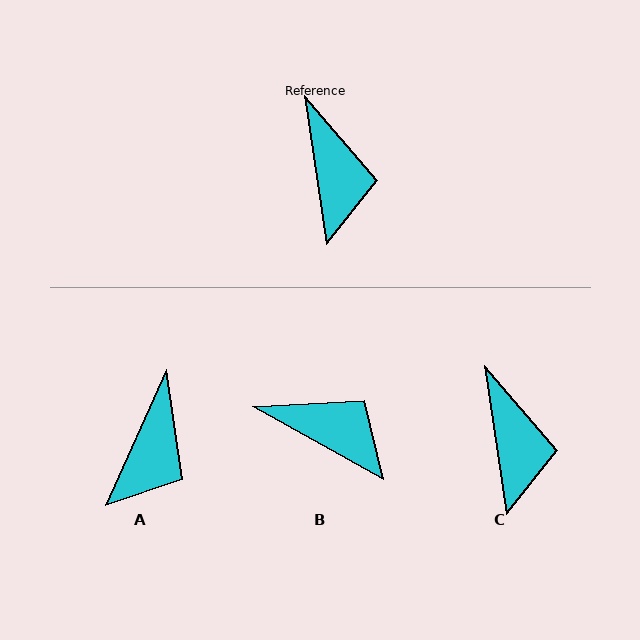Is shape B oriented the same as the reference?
No, it is off by about 52 degrees.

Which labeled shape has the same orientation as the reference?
C.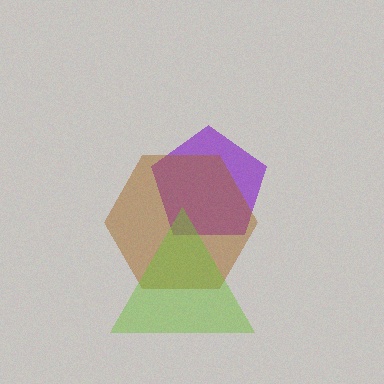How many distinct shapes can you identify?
There are 3 distinct shapes: a purple pentagon, a brown hexagon, a lime triangle.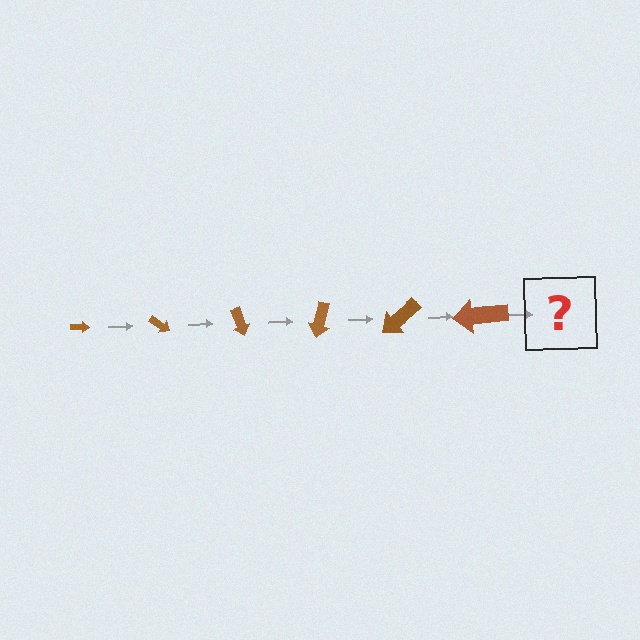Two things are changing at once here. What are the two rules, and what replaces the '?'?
The two rules are that the arrow grows larger each step and it rotates 35 degrees each step. The '?' should be an arrow, larger than the previous one and rotated 210 degrees from the start.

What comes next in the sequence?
The next element should be an arrow, larger than the previous one and rotated 210 degrees from the start.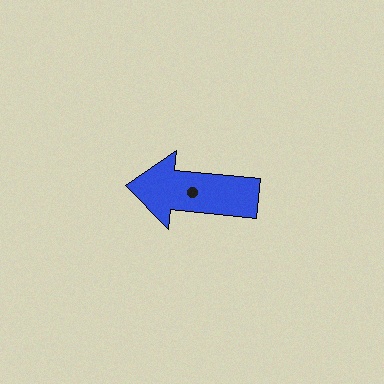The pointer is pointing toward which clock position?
Roughly 9 o'clock.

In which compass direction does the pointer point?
West.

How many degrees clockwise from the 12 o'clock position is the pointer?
Approximately 276 degrees.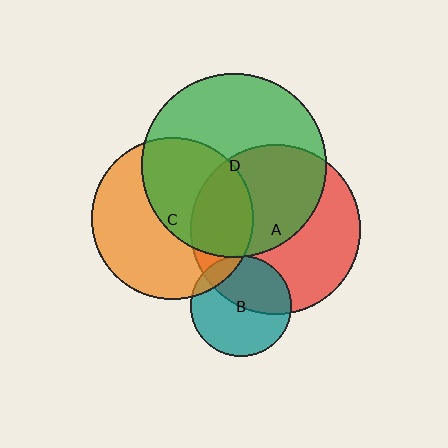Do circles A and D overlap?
Yes.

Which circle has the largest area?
Circle D (green).